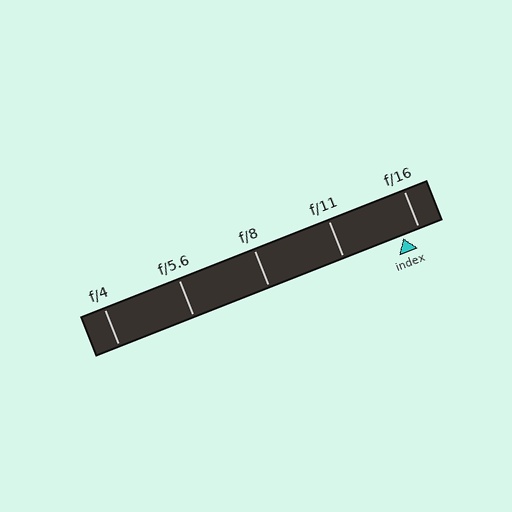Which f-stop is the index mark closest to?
The index mark is closest to f/16.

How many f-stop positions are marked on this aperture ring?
There are 5 f-stop positions marked.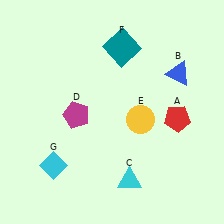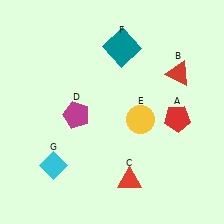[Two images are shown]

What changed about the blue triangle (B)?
In Image 1, B is blue. In Image 2, it changed to red.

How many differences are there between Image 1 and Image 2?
There are 2 differences between the two images.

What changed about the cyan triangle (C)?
In Image 1, C is cyan. In Image 2, it changed to red.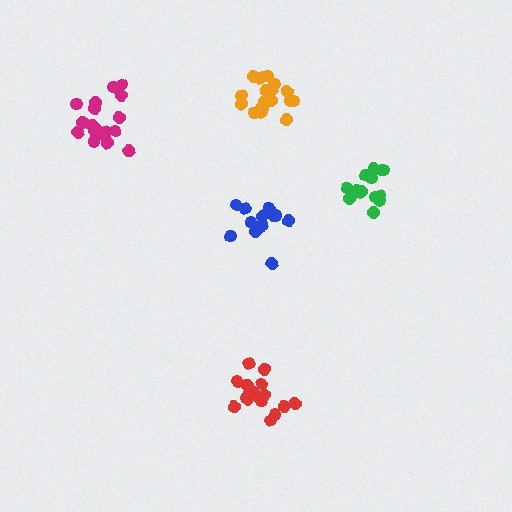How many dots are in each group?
Group 1: 18 dots, Group 2: 14 dots, Group 3: 14 dots, Group 4: 17 dots, Group 5: 18 dots (81 total).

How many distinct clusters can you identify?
There are 5 distinct clusters.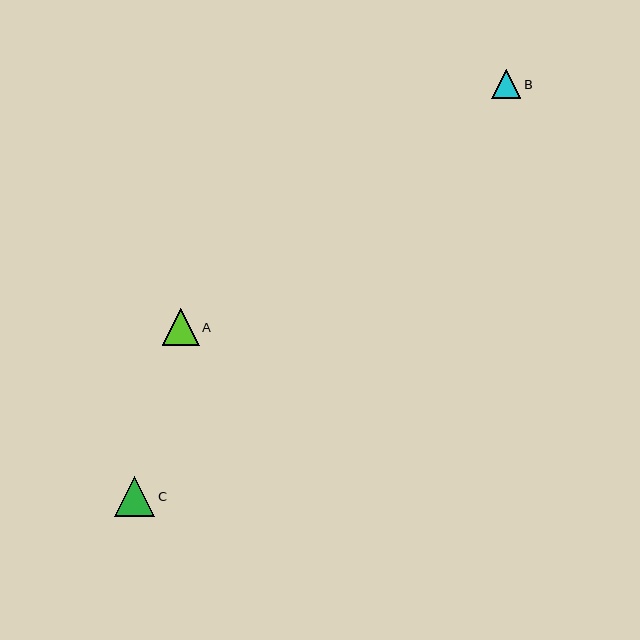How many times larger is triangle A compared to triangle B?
Triangle A is approximately 1.3 times the size of triangle B.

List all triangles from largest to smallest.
From largest to smallest: C, A, B.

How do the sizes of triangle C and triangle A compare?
Triangle C and triangle A are approximately the same size.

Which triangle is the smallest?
Triangle B is the smallest with a size of approximately 29 pixels.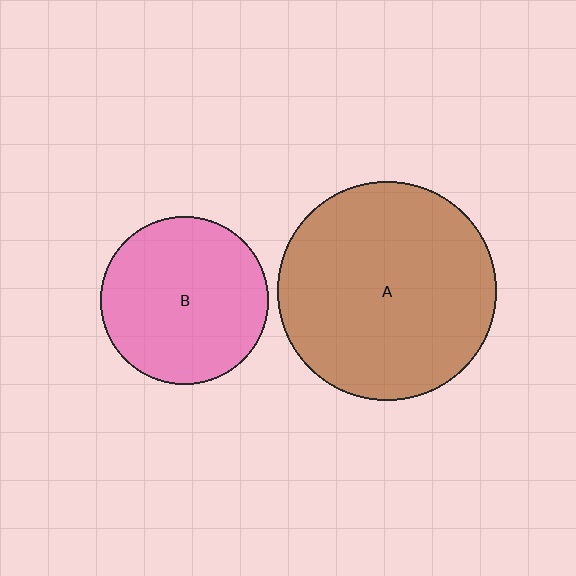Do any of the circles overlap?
No, none of the circles overlap.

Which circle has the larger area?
Circle A (brown).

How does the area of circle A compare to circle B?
Approximately 1.7 times.